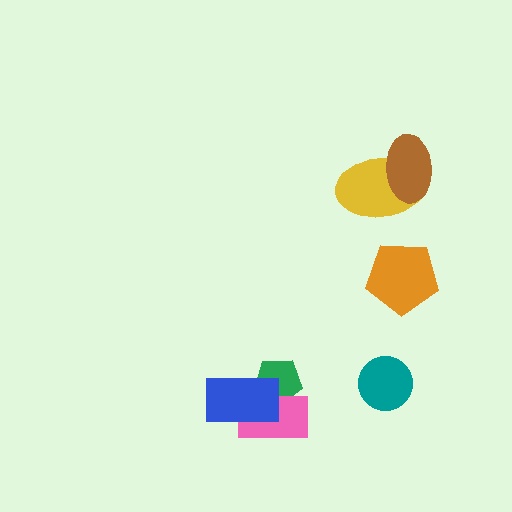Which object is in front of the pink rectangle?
The blue rectangle is in front of the pink rectangle.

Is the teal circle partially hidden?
No, no other shape covers it.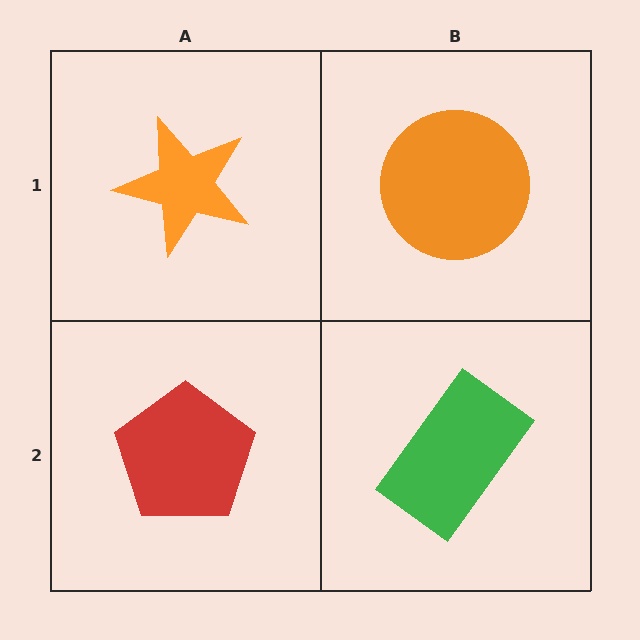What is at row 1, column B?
An orange circle.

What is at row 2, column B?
A green rectangle.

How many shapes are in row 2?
2 shapes.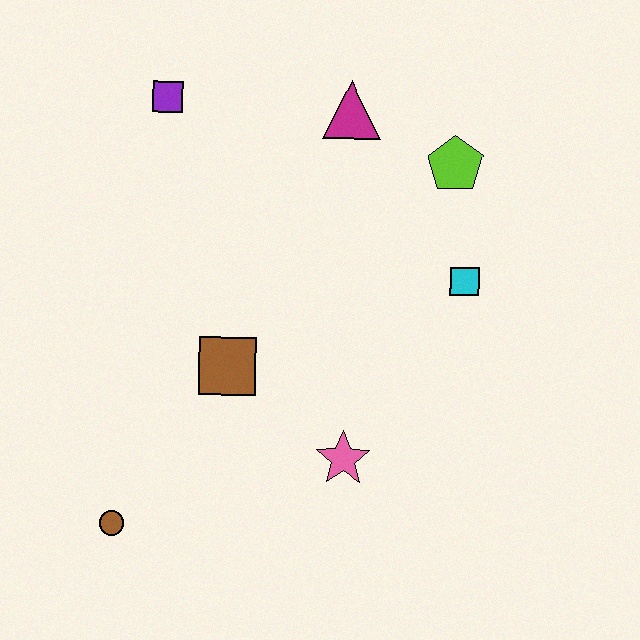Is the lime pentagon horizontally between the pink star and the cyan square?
Yes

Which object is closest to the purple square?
The magenta triangle is closest to the purple square.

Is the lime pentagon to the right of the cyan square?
No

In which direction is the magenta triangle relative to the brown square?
The magenta triangle is above the brown square.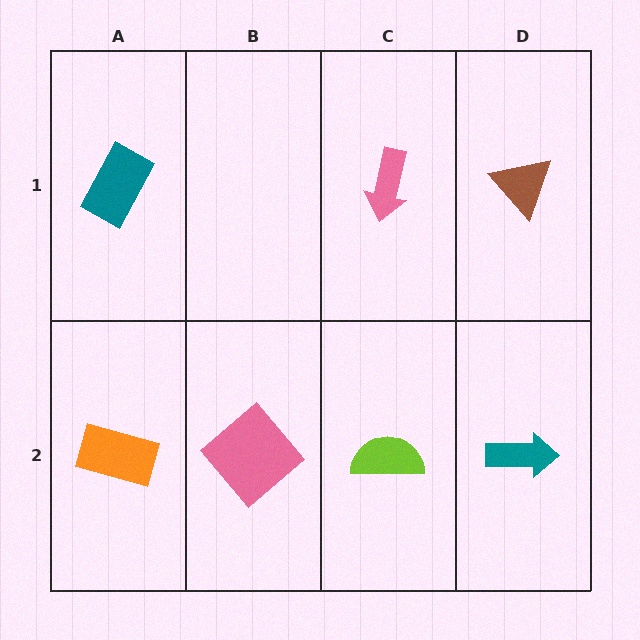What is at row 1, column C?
A pink arrow.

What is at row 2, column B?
A pink diamond.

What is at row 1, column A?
A teal rectangle.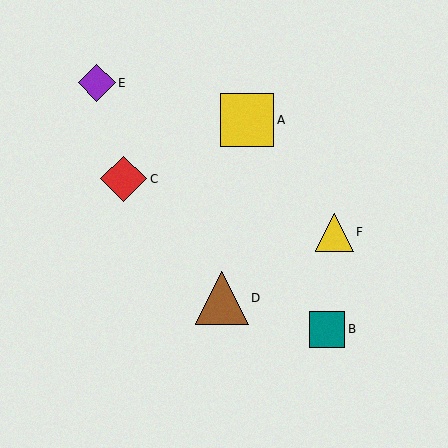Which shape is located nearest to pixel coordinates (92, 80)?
The purple diamond (labeled E) at (97, 83) is nearest to that location.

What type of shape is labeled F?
Shape F is a yellow triangle.